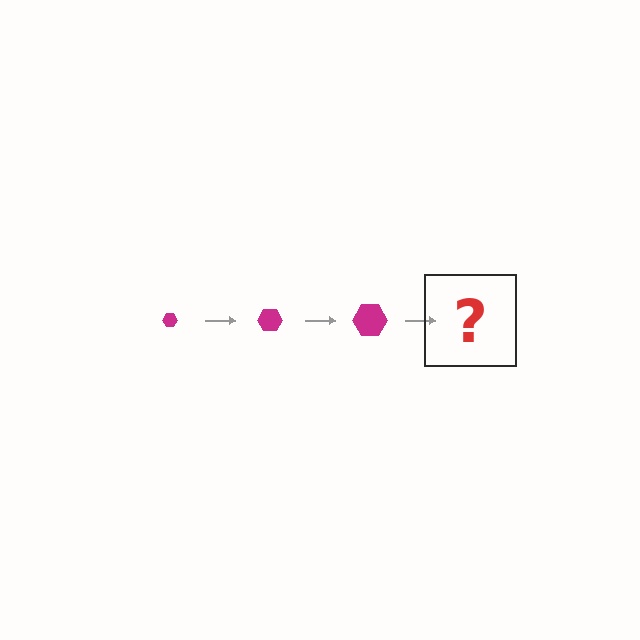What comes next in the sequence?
The next element should be a magenta hexagon, larger than the previous one.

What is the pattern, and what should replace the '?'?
The pattern is that the hexagon gets progressively larger each step. The '?' should be a magenta hexagon, larger than the previous one.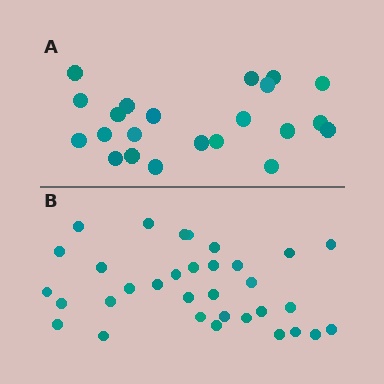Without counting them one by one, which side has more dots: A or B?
Region B (the bottom region) has more dots.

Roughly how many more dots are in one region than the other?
Region B has roughly 12 or so more dots than region A.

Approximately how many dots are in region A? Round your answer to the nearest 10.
About 20 dots. (The exact count is 22, which rounds to 20.)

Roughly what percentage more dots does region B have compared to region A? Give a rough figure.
About 50% more.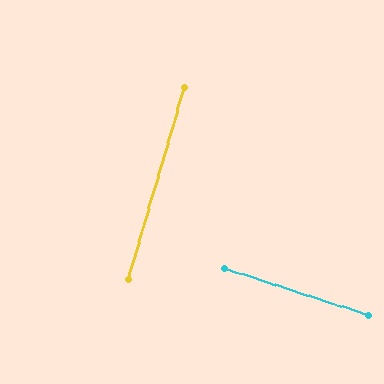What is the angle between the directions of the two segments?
Approximately 88 degrees.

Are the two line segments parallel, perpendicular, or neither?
Perpendicular — they meet at approximately 88°.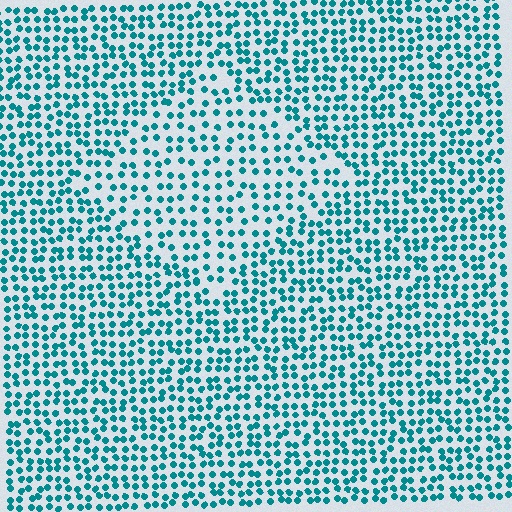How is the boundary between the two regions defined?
The boundary is defined by a change in element density (approximately 1.5x ratio). All elements are the same color, size, and shape.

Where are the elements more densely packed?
The elements are more densely packed outside the diamond boundary.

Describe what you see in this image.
The image contains small teal elements arranged at two different densities. A diamond-shaped region is visible where the elements are less densely packed than the surrounding area.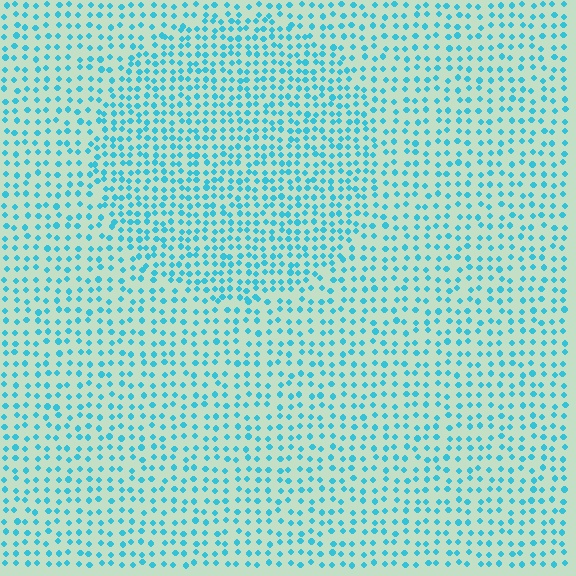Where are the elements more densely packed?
The elements are more densely packed inside the circle boundary.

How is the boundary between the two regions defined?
The boundary is defined by a change in element density (approximately 1.6x ratio). All elements are the same color, size, and shape.